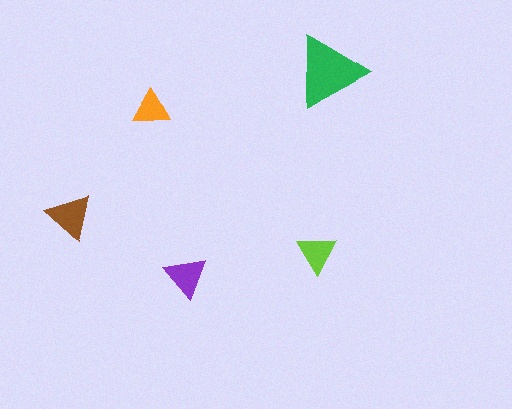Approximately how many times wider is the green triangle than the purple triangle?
About 1.5 times wider.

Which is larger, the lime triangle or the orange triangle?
The lime one.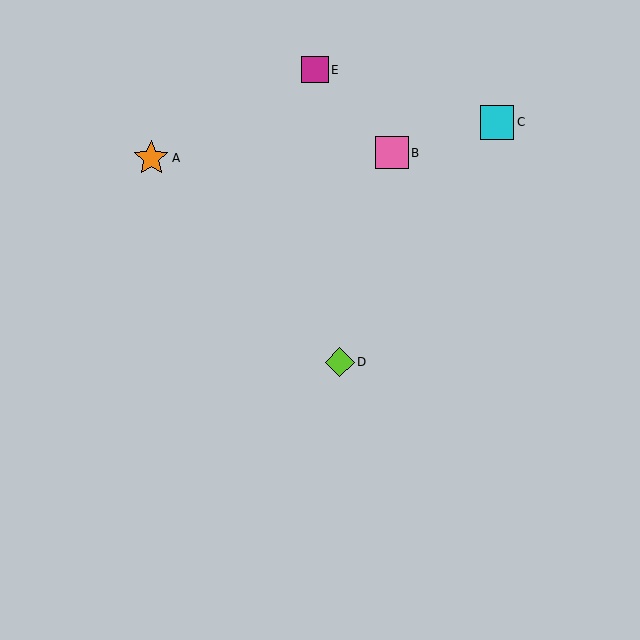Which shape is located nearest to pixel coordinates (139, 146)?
The orange star (labeled A) at (151, 158) is nearest to that location.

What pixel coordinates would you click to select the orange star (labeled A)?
Click at (151, 158) to select the orange star A.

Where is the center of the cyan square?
The center of the cyan square is at (497, 122).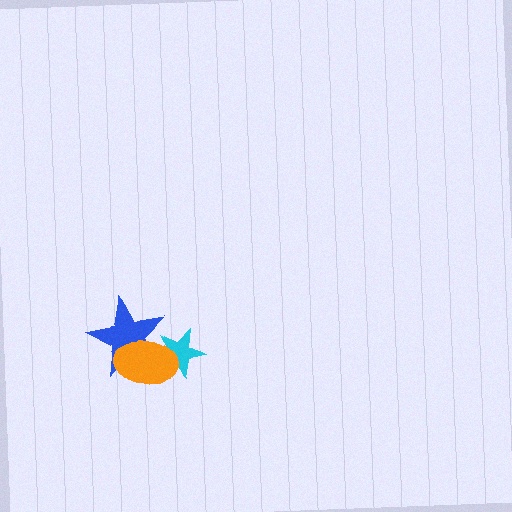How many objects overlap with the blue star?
2 objects overlap with the blue star.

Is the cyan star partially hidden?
Yes, it is partially covered by another shape.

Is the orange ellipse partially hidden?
No, no other shape covers it.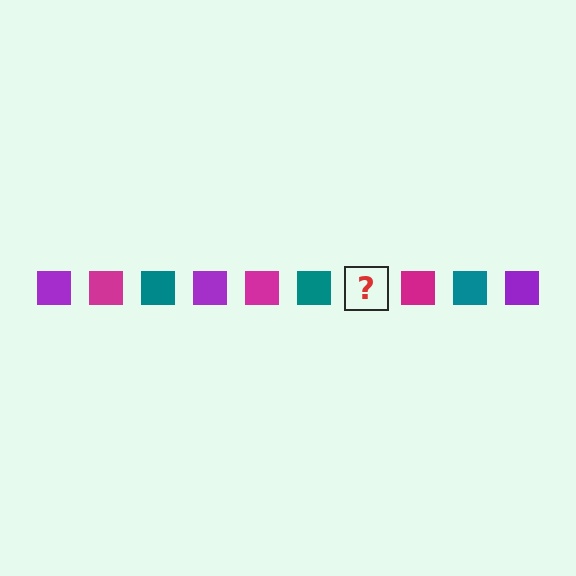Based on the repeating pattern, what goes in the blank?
The blank should be a purple square.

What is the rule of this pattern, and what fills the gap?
The rule is that the pattern cycles through purple, magenta, teal squares. The gap should be filled with a purple square.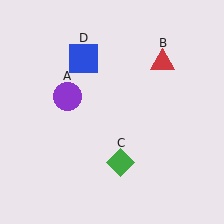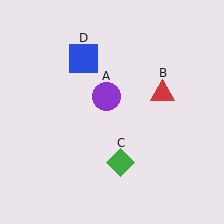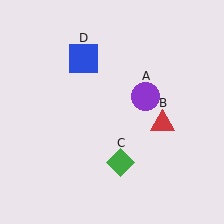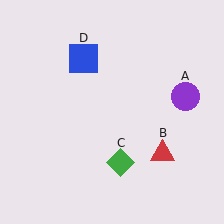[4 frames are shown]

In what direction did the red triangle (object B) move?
The red triangle (object B) moved down.